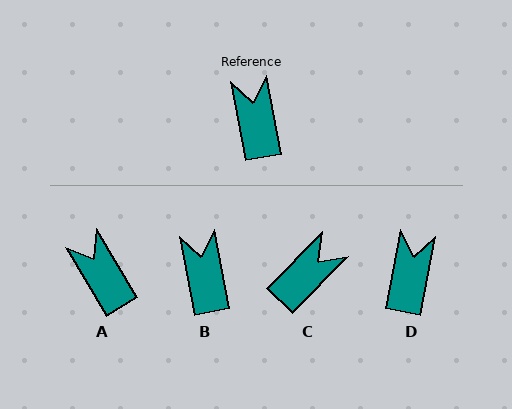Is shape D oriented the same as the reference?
No, it is off by about 21 degrees.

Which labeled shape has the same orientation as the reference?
B.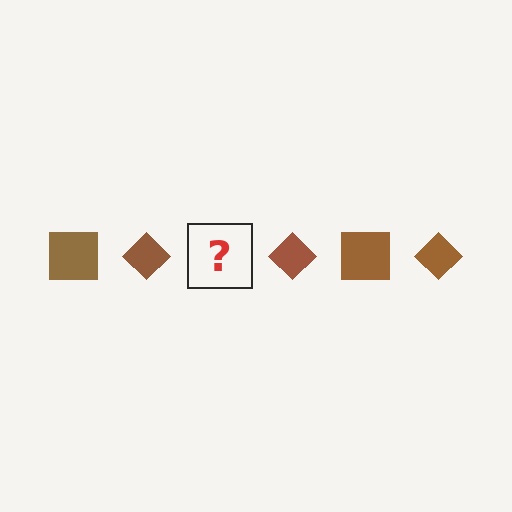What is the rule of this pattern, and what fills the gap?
The rule is that the pattern cycles through square, diamond shapes in brown. The gap should be filled with a brown square.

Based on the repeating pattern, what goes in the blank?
The blank should be a brown square.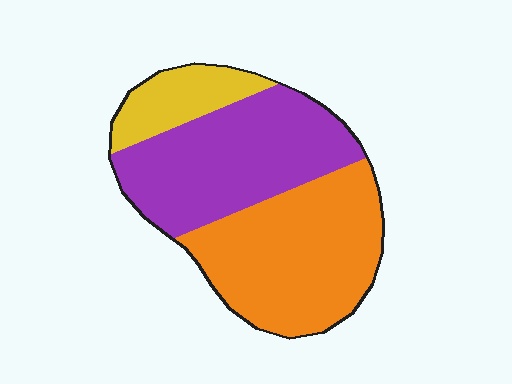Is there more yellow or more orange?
Orange.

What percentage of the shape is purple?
Purple takes up between a third and a half of the shape.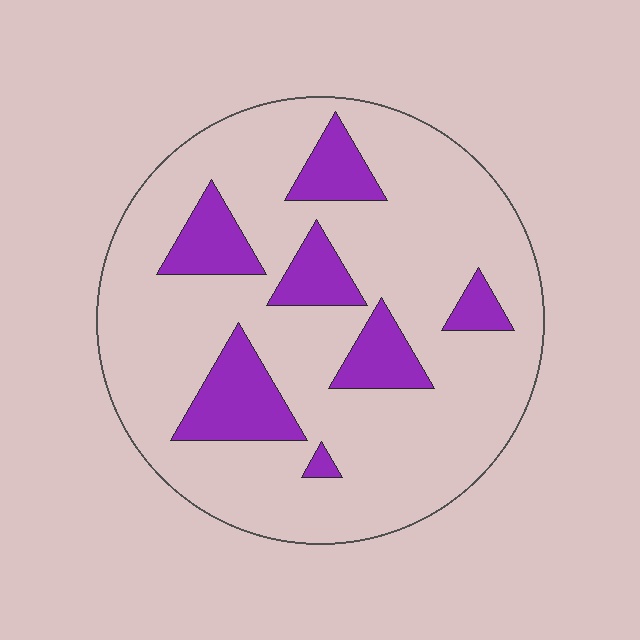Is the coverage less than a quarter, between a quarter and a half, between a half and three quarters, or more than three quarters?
Less than a quarter.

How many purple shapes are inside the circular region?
7.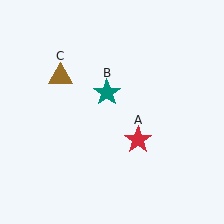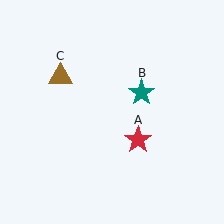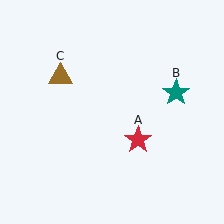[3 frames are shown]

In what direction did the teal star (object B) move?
The teal star (object B) moved right.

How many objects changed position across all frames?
1 object changed position: teal star (object B).